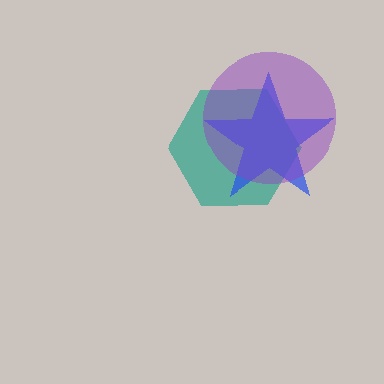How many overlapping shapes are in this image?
There are 3 overlapping shapes in the image.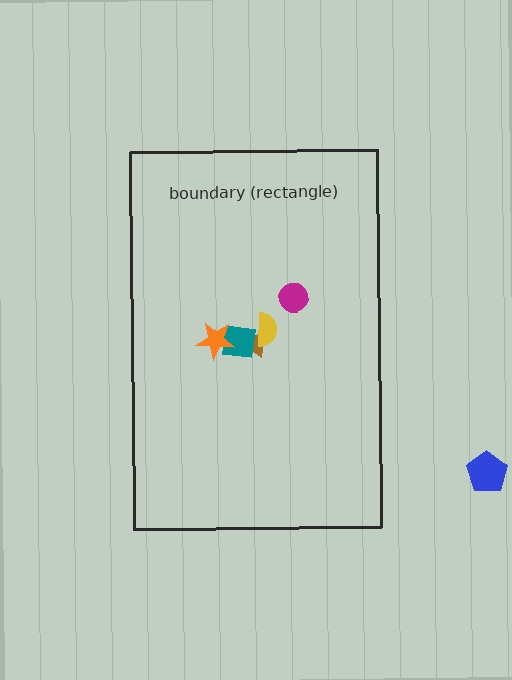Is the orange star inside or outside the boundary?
Inside.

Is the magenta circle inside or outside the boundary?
Inside.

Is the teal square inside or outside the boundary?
Inside.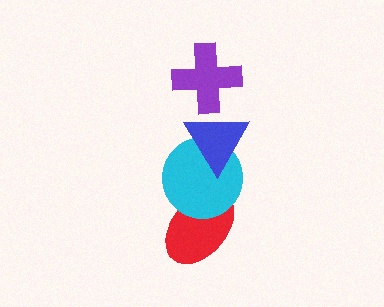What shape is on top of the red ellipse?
The cyan circle is on top of the red ellipse.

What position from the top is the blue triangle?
The blue triangle is 2nd from the top.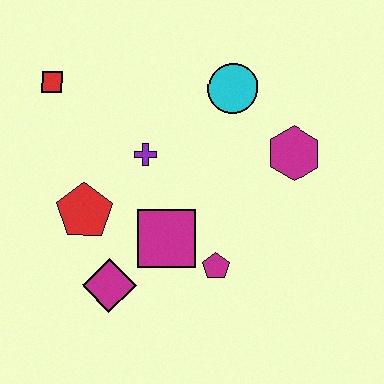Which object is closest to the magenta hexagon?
The cyan circle is closest to the magenta hexagon.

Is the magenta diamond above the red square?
No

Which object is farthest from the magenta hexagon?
The red square is farthest from the magenta hexagon.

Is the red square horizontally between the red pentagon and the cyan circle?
No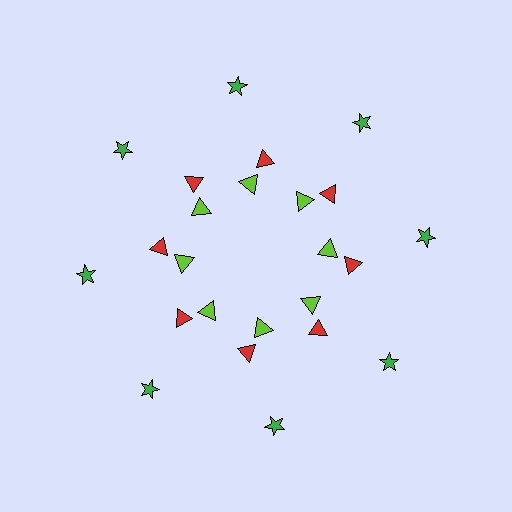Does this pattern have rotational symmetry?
Yes, this pattern has 8-fold rotational symmetry. It looks the same after rotating 45 degrees around the center.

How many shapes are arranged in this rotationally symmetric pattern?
There are 24 shapes, arranged in 8 groups of 3.